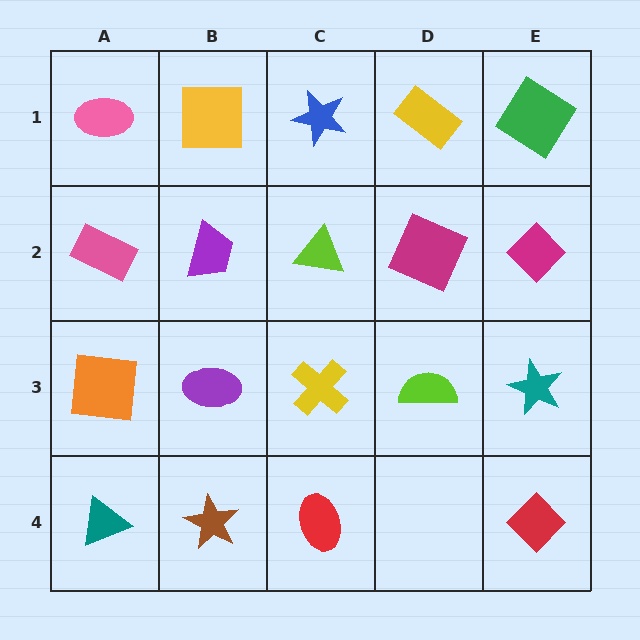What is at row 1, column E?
A green diamond.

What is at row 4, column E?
A red diamond.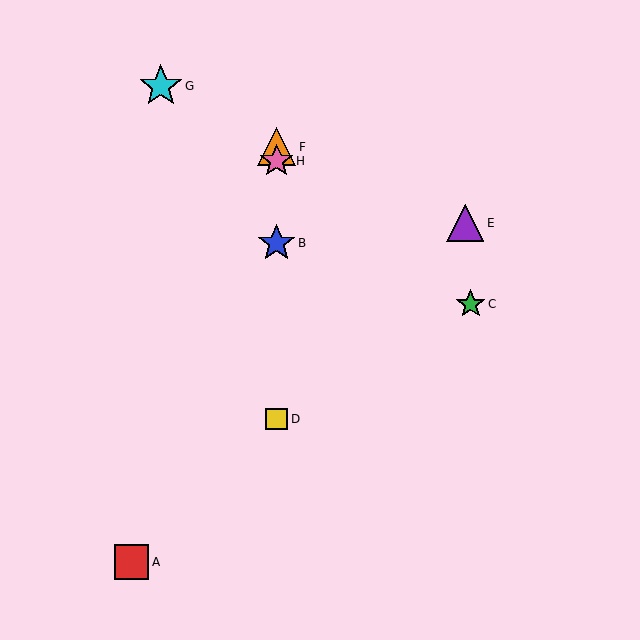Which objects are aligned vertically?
Objects B, D, F, H are aligned vertically.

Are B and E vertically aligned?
No, B is at x≈277 and E is at x≈465.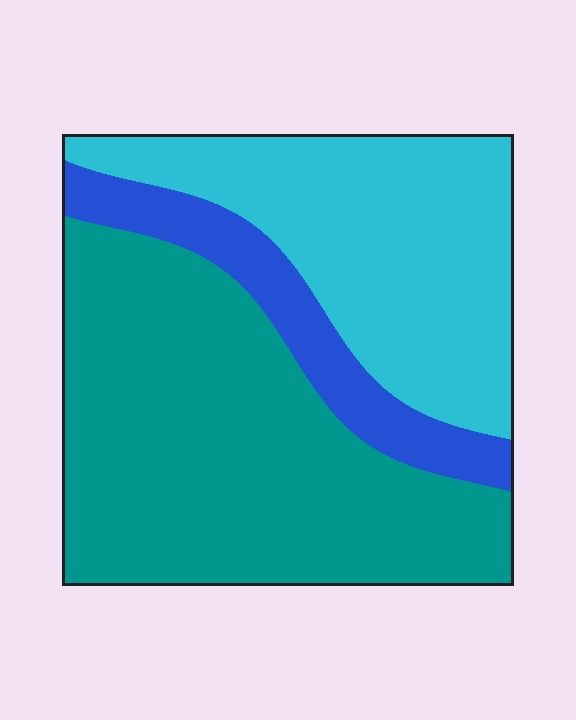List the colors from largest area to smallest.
From largest to smallest: teal, cyan, blue.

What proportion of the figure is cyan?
Cyan covers around 35% of the figure.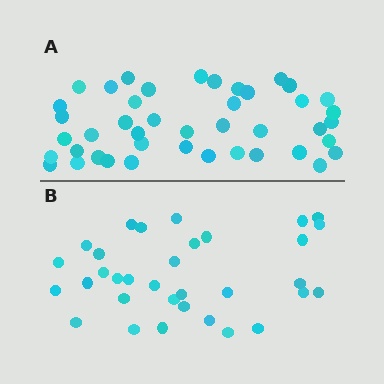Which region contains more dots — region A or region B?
Region A (the top region) has more dots.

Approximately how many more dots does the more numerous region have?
Region A has roughly 10 or so more dots than region B.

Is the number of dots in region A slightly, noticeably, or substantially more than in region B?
Region A has noticeably more, but not dramatically so. The ratio is roughly 1.3 to 1.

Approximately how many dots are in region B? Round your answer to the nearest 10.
About 30 dots. (The exact count is 33, which rounds to 30.)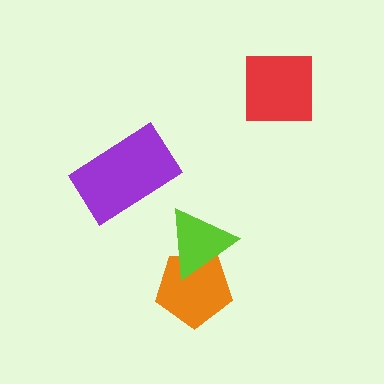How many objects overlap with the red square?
0 objects overlap with the red square.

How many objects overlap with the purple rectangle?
0 objects overlap with the purple rectangle.